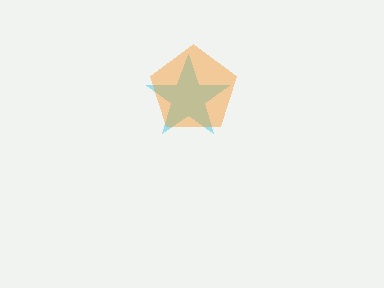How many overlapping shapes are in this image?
There are 2 overlapping shapes in the image.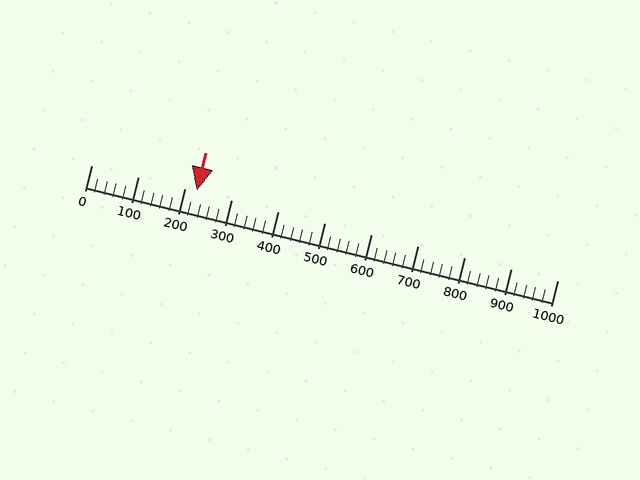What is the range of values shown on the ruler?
The ruler shows values from 0 to 1000.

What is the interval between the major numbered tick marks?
The major tick marks are spaced 100 units apart.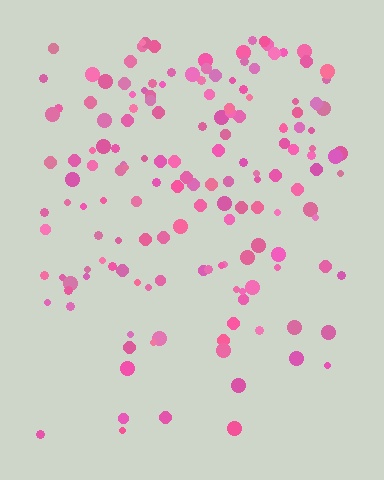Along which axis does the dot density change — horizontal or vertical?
Vertical.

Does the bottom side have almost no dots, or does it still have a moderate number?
Still a moderate number, just noticeably fewer than the top.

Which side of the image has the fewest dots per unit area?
The bottom.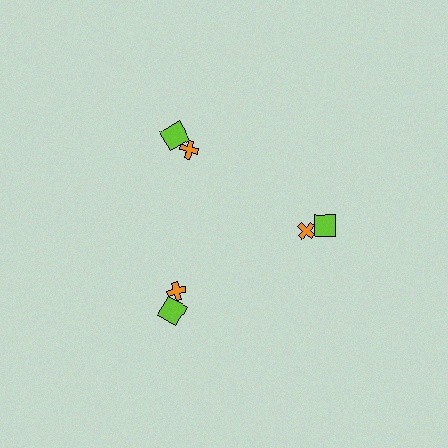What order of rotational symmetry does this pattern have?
This pattern has 3-fold rotational symmetry.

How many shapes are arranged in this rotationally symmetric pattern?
There are 6 shapes, arranged in 3 groups of 2.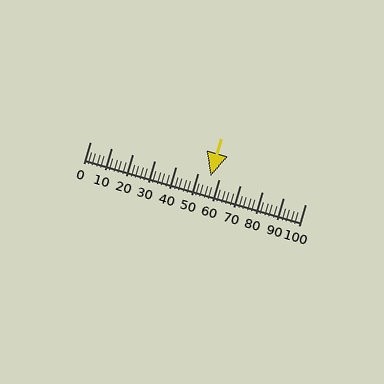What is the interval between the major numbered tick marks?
The major tick marks are spaced 10 units apart.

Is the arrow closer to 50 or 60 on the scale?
The arrow is closer to 60.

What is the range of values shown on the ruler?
The ruler shows values from 0 to 100.